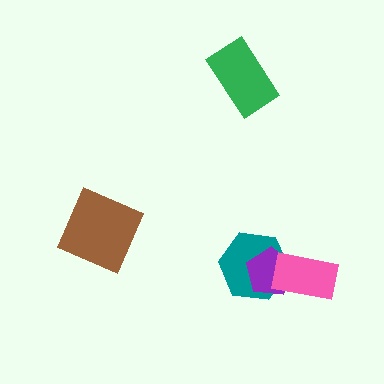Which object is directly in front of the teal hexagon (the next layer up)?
The purple pentagon is directly in front of the teal hexagon.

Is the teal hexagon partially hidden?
Yes, it is partially covered by another shape.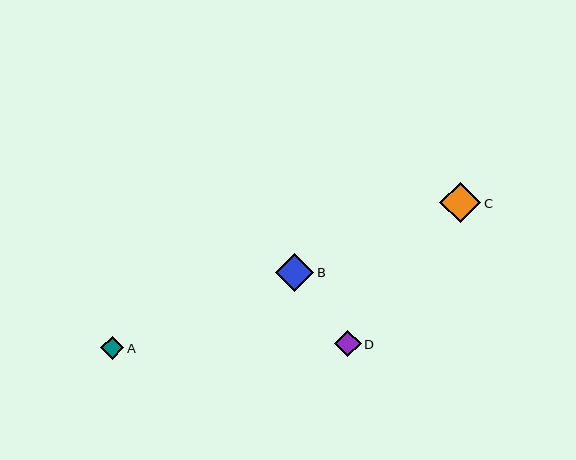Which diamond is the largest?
Diamond C is the largest with a size of approximately 41 pixels.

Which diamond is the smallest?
Diamond A is the smallest with a size of approximately 23 pixels.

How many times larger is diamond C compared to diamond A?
Diamond C is approximately 1.8 times the size of diamond A.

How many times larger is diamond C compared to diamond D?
Diamond C is approximately 1.5 times the size of diamond D.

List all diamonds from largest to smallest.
From largest to smallest: C, B, D, A.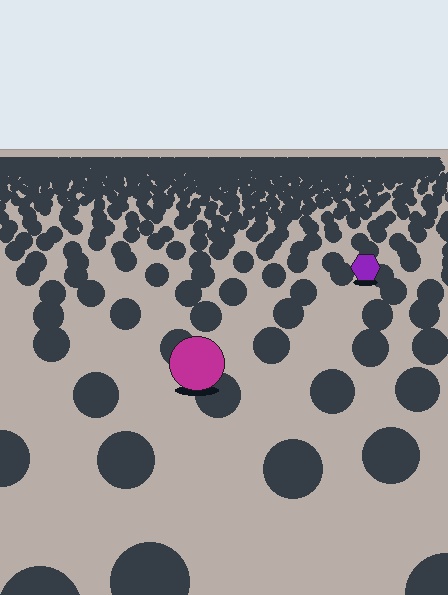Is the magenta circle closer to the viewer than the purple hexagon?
Yes. The magenta circle is closer — you can tell from the texture gradient: the ground texture is coarser near it.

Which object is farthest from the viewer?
The purple hexagon is farthest from the viewer. It appears smaller and the ground texture around it is denser.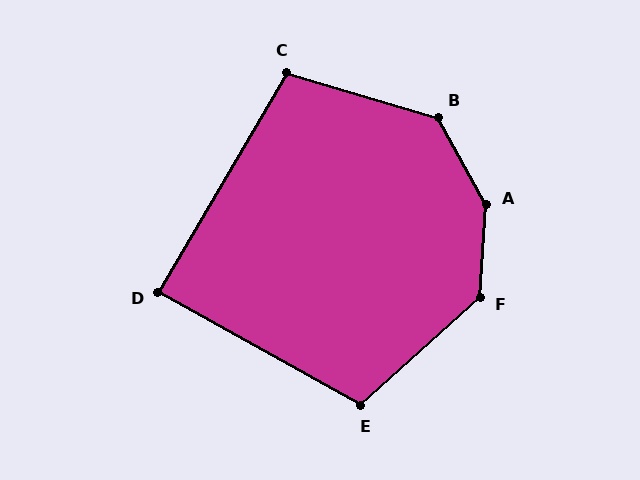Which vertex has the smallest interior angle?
D, at approximately 89 degrees.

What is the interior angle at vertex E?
Approximately 109 degrees (obtuse).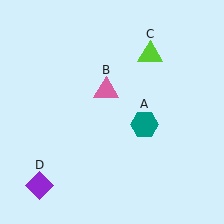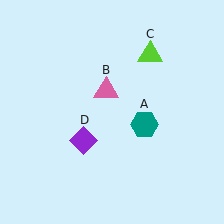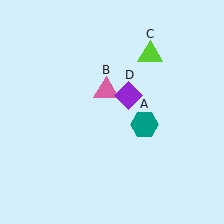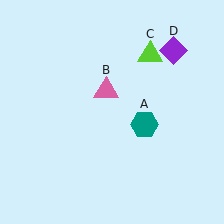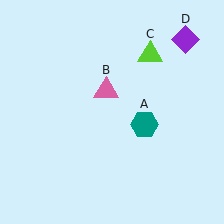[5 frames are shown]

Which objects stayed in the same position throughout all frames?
Teal hexagon (object A) and pink triangle (object B) and lime triangle (object C) remained stationary.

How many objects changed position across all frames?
1 object changed position: purple diamond (object D).